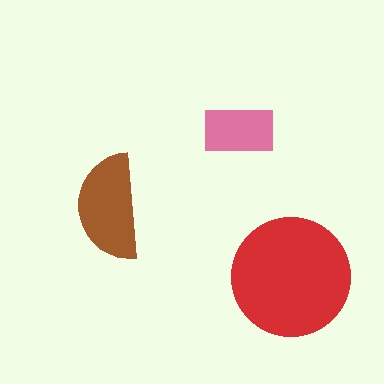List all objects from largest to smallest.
The red circle, the brown semicircle, the pink rectangle.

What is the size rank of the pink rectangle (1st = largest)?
3rd.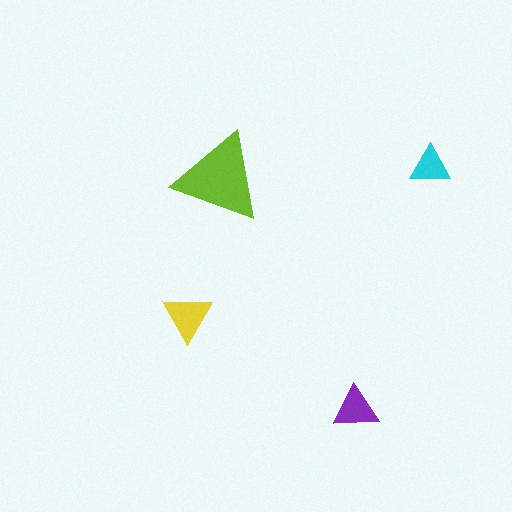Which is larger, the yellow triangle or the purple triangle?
The yellow one.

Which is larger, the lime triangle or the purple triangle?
The lime one.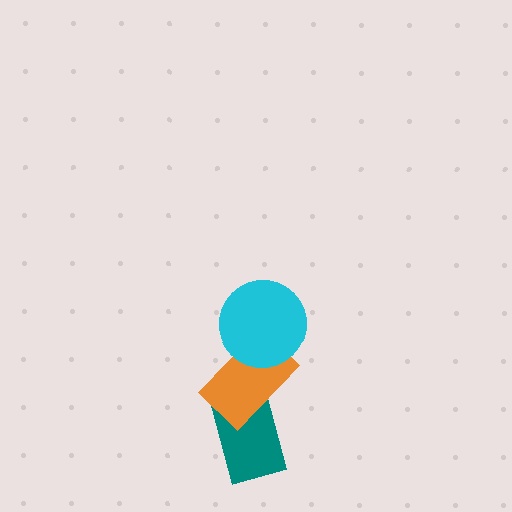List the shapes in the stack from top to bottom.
From top to bottom: the cyan circle, the orange rectangle, the teal rectangle.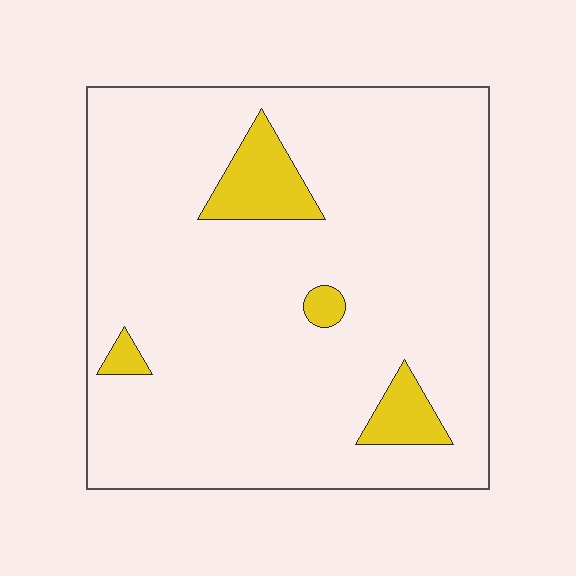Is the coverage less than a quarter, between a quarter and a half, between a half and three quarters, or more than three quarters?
Less than a quarter.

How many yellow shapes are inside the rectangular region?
4.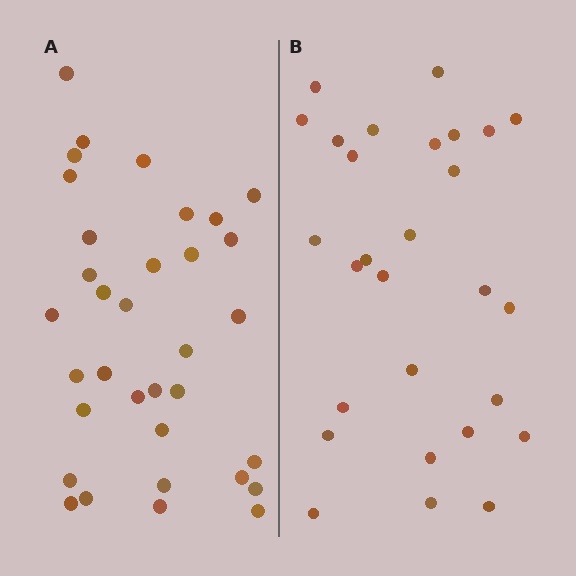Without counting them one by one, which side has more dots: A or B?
Region A (the left region) has more dots.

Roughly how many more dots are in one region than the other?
Region A has about 6 more dots than region B.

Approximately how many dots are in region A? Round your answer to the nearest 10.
About 30 dots. (The exact count is 34, which rounds to 30.)